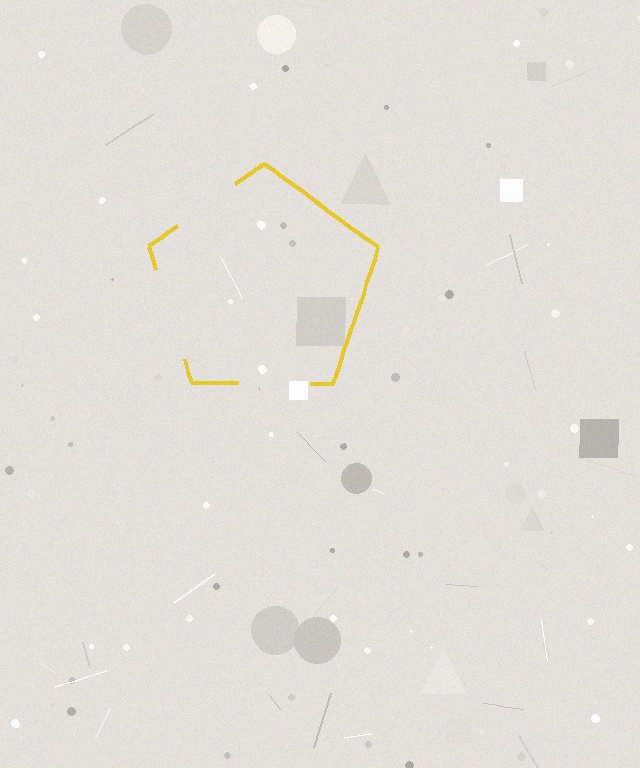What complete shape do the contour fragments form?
The contour fragments form a pentagon.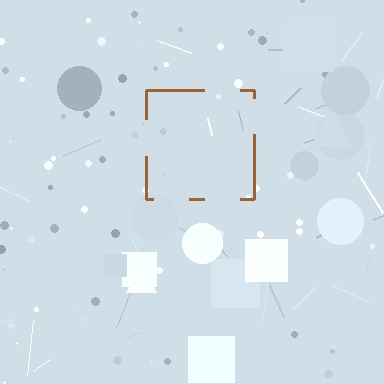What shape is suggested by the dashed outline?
The dashed outline suggests a square.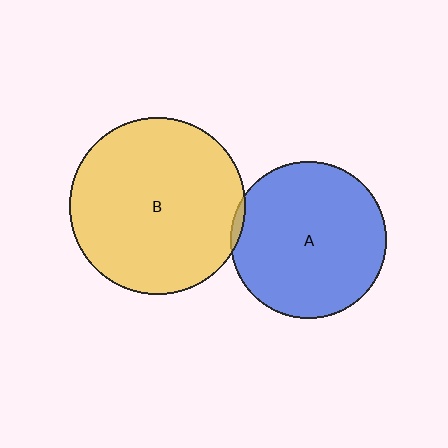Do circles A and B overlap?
Yes.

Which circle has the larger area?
Circle B (yellow).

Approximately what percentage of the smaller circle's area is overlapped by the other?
Approximately 5%.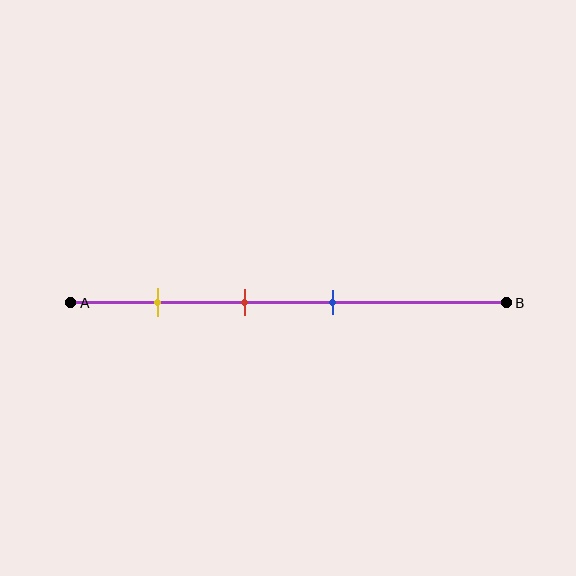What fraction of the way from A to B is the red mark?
The red mark is approximately 40% (0.4) of the way from A to B.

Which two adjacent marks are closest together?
The red and blue marks are the closest adjacent pair.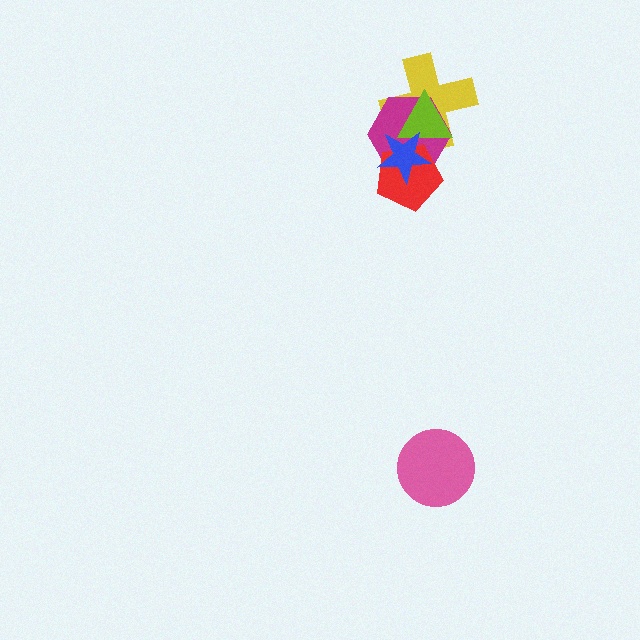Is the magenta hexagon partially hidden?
Yes, it is partially covered by another shape.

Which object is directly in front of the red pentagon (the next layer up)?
The lime triangle is directly in front of the red pentagon.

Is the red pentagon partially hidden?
Yes, it is partially covered by another shape.